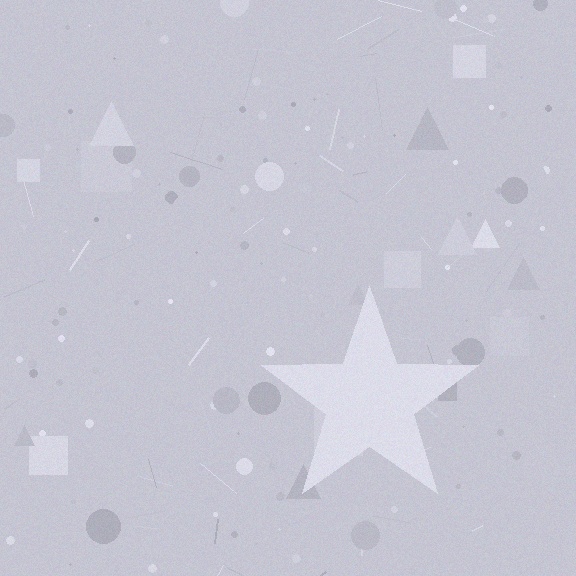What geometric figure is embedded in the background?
A star is embedded in the background.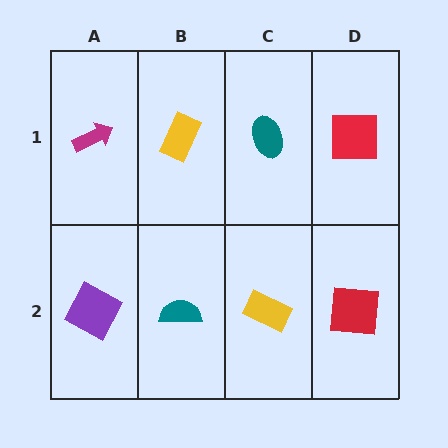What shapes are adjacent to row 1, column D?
A red square (row 2, column D), a teal ellipse (row 1, column C).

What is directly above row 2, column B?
A yellow rectangle.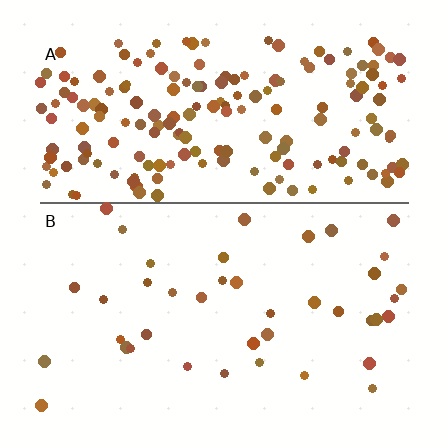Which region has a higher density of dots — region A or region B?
A (the top).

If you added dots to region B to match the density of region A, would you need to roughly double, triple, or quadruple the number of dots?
Approximately quadruple.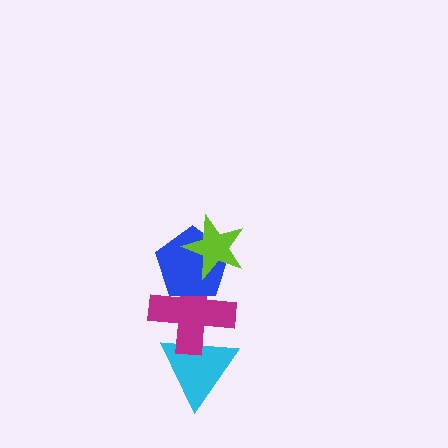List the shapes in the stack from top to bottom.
From top to bottom: the lime star, the blue pentagon, the magenta cross, the cyan triangle.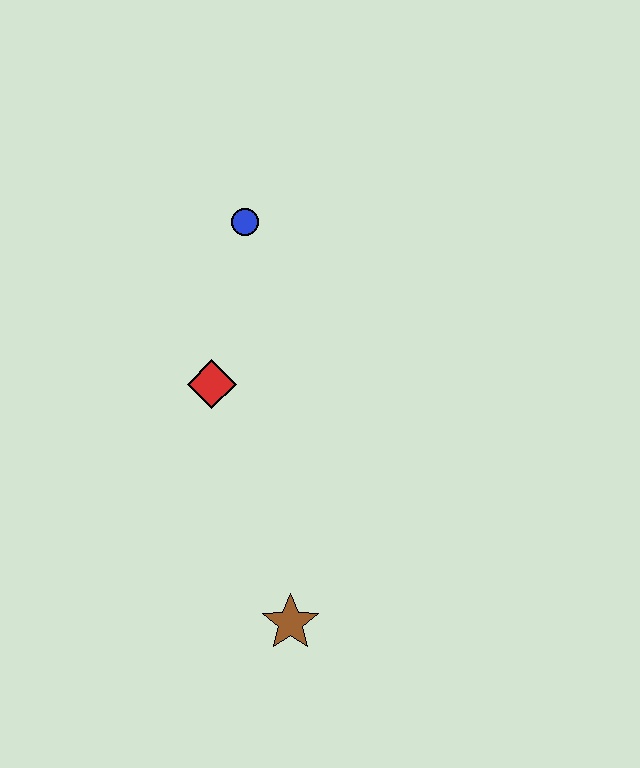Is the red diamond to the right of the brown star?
No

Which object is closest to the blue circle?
The red diamond is closest to the blue circle.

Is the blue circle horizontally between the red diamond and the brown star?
Yes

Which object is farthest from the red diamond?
The brown star is farthest from the red diamond.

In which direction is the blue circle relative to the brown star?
The blue circle is above the brown star.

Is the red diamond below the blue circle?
Yes